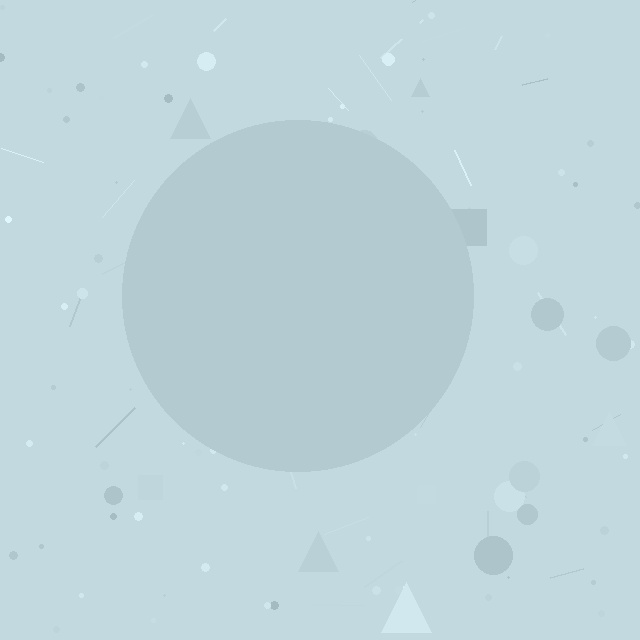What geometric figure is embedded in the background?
A circle is embedded in the background.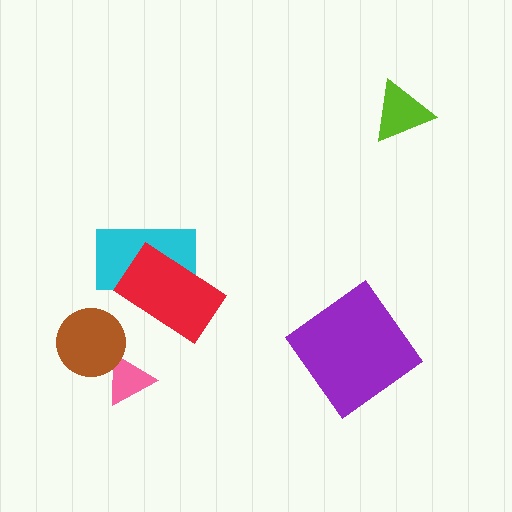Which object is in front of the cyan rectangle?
The red rectangle is in front of the cyan rectangle.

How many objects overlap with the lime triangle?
0 objects overlap with the lime triangle.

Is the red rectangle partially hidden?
No, no other shape covers it.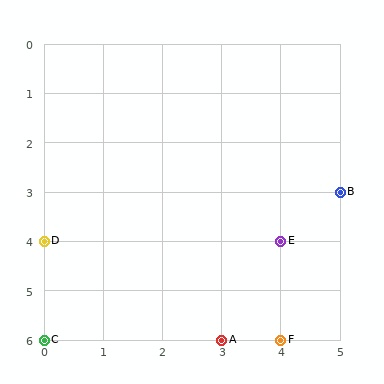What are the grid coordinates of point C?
Point C is at grid coordinates (0, 6).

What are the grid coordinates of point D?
Point D is at grid coordinates (0, 4).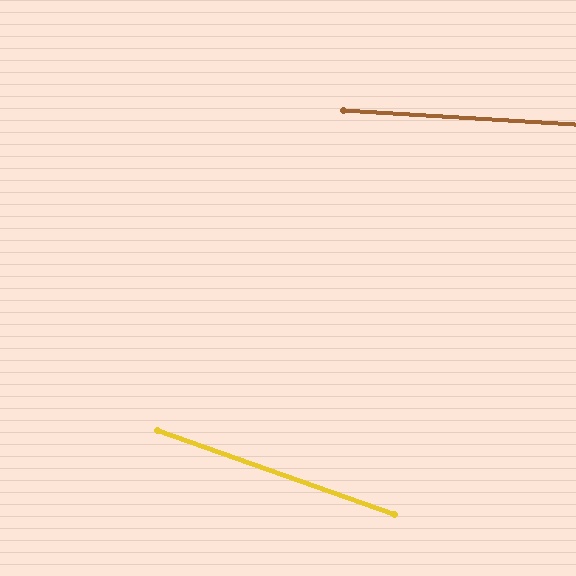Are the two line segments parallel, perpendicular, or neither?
Neither parallel nor perpendicular — they differ by about 16°.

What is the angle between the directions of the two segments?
Approximately 16 degrees.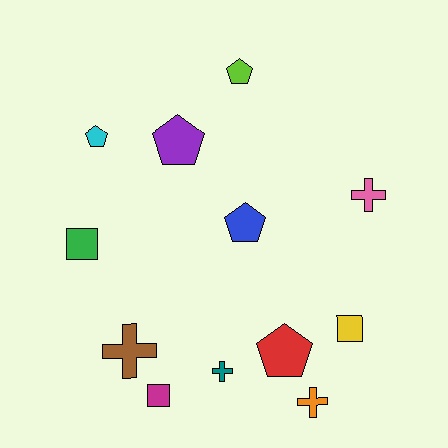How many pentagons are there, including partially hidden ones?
There are 5 pentagons.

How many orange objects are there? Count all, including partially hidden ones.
There is 1 orange object.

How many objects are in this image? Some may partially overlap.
There are 12 objects.